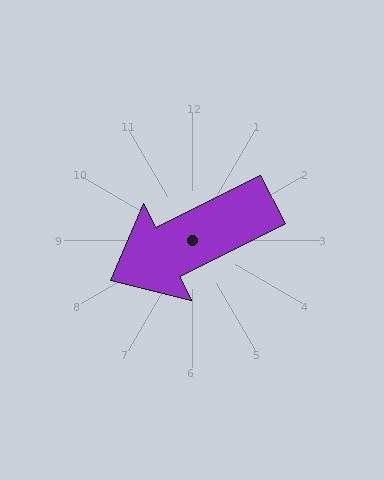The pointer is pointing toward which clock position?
Roughly 8 o'clock.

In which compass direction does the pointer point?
Southwest.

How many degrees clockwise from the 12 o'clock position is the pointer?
Approximately 243 degrees.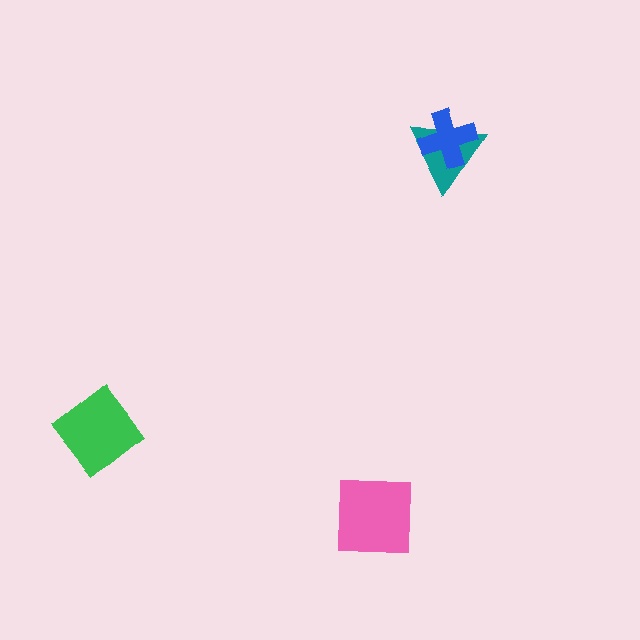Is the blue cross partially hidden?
No, no other shape covers it.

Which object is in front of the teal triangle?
The blue cross is in front of the teal triangle.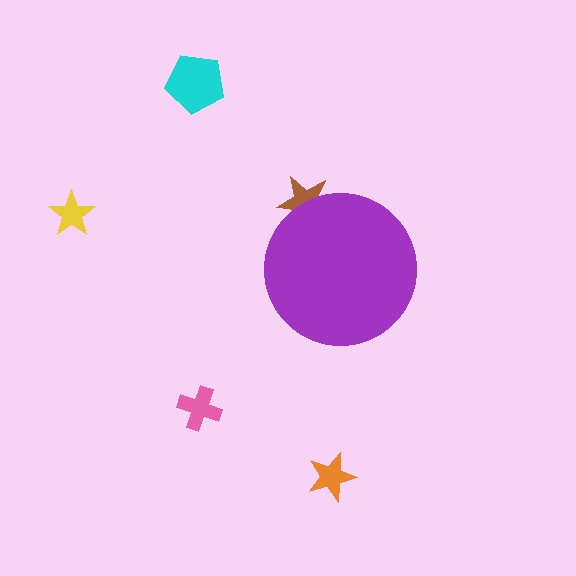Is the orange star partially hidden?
No, the orange star is fully visible.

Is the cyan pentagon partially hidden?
No, the cyan pentagon is fully visible.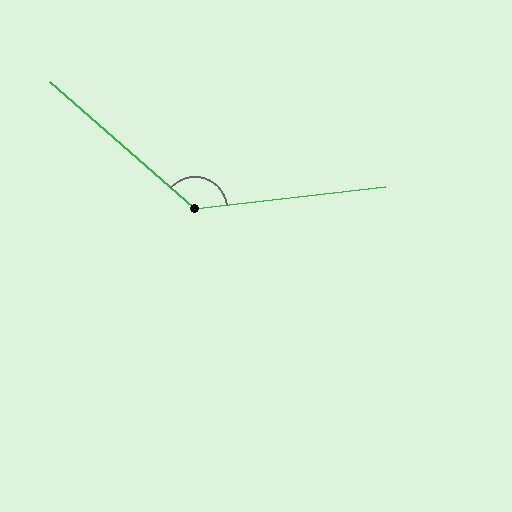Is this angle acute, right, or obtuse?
It is obtuse.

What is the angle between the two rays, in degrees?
Approximately 132 degrees.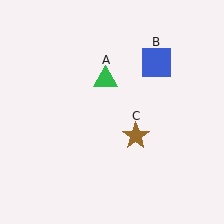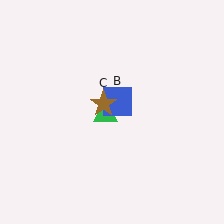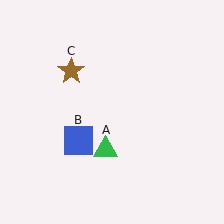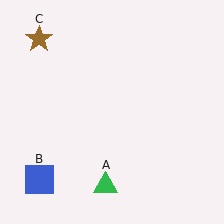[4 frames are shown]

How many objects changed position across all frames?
3 objects changed position: green triangle (object A), blue square (object B), brown star (object C).